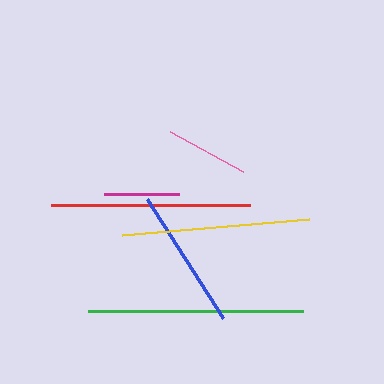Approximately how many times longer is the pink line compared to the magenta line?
The pink line is approximately 1.1 times the length of the magenta line.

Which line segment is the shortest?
The magenta line is the shortest at approximately 75 pixels.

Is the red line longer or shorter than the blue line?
The red line is longer than the blue line.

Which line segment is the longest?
The green line is the longest at approximately 215 pixels.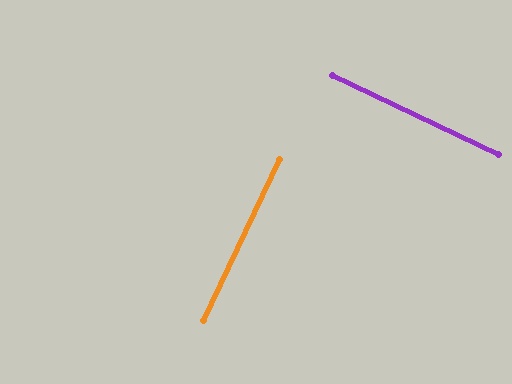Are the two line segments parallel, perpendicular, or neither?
Perpendicular — they meet at approximately 90°.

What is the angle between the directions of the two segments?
Approximately 90 degrees.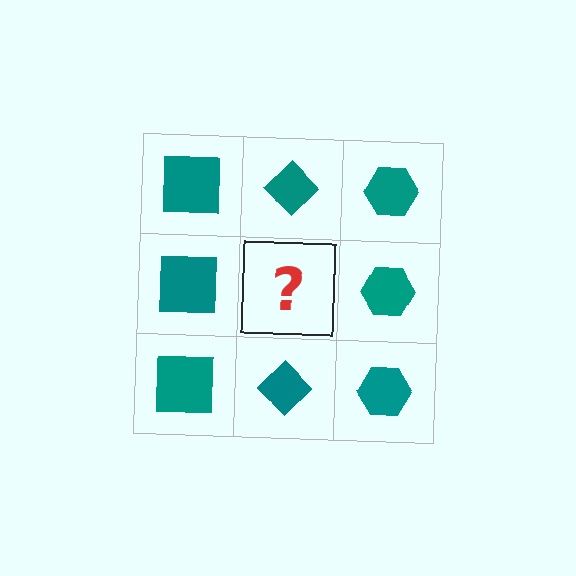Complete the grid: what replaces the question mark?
The question mark should be replaced with a teal diamond.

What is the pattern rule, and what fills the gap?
The rule is that each column has a consistent shape. The gap should be filled with a teal diamond.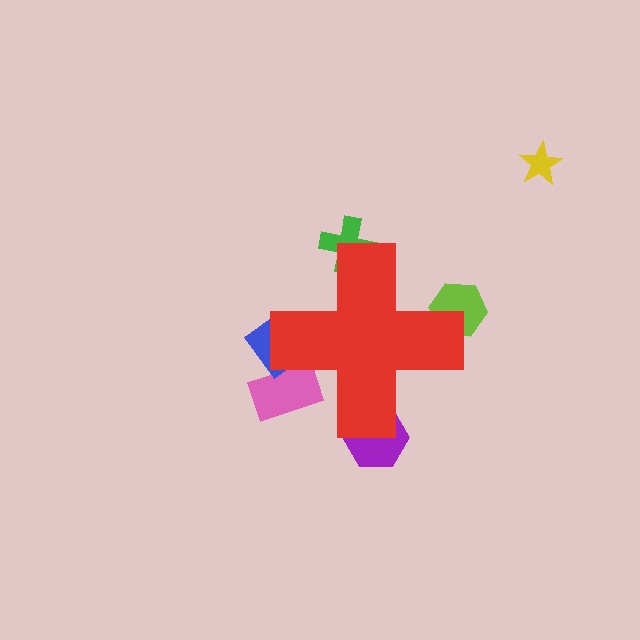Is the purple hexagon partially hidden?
Yes, the purple hexagon is partially hidden behind the red cross.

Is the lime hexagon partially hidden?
Yes, the lime hexagon is partially hidden behind the red cross.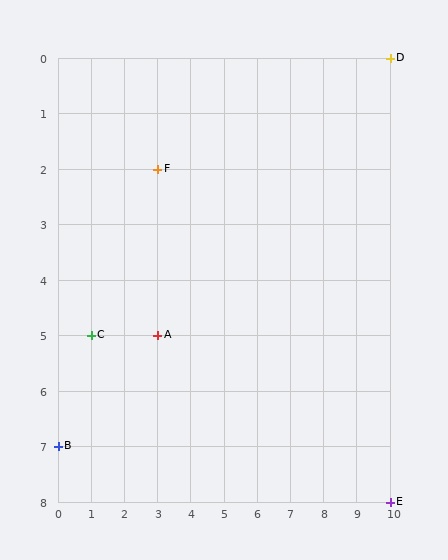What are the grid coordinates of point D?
Point D is at grid coordinates (10, 0).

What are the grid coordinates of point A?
Point A is at grid coordinates (3, 5).